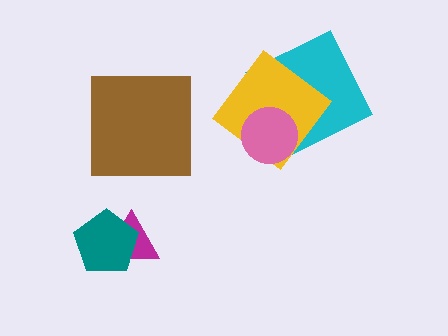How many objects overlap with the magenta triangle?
1 object overlaps with the magenta triangle.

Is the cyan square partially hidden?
Yes, it is partially covered by another shape.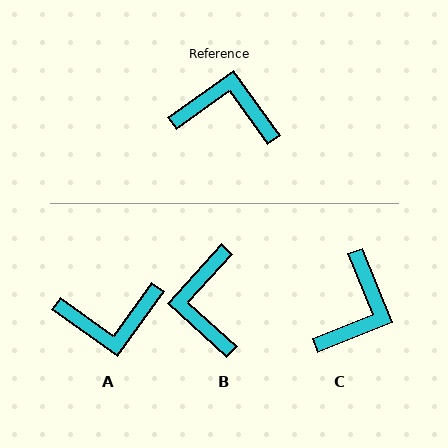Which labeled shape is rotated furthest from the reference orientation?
A, about 161 degrees away.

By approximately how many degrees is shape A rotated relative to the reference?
Approximately 161 degrees clockwise.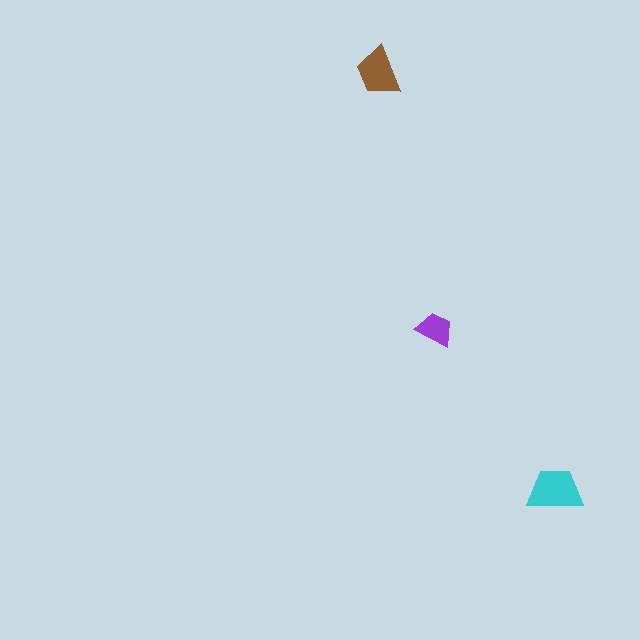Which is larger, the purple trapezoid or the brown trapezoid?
The brown one.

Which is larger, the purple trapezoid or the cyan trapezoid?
The cyan one.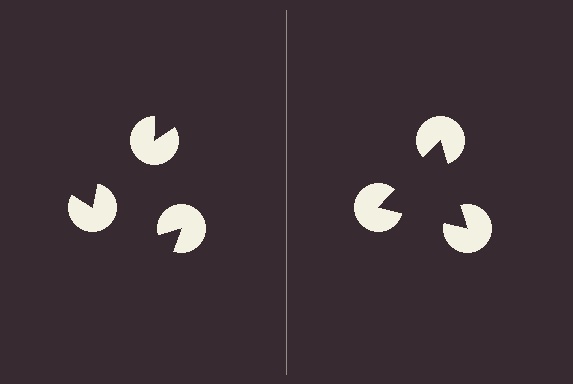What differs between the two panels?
The pac-man discs are positioned identically on both sides; only the wedge orientations differ. On the right they align to a triangle; on the left they are misaligned.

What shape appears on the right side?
An illusory triangle.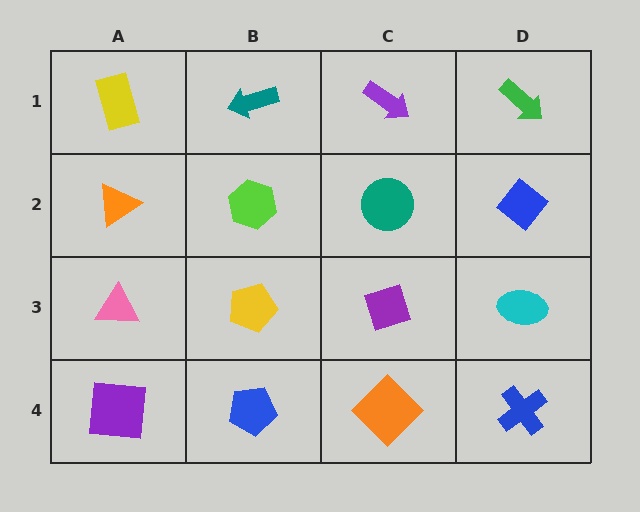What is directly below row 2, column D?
A cyan ellipse.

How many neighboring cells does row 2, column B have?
4.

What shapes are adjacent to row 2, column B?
A teal arrow (row 1, column B), a yellow pentagon (row 3, column B), an orange triangle (row 2, column A), a teal circle (row 2, column C).